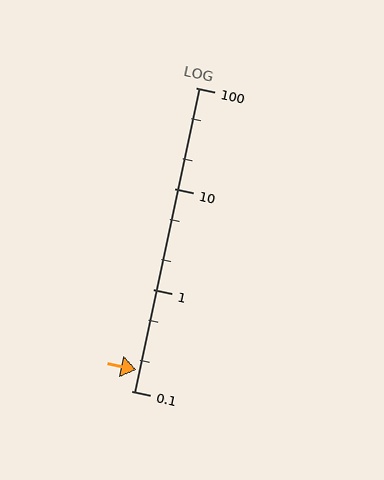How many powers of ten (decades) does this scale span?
The scale spans 3 decades, from 0.1 to 100.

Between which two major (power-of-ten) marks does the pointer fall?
The pointer is between 0.1 and 1.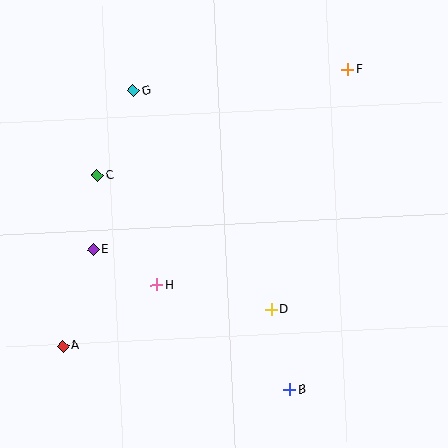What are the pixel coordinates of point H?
Point H is at (157, 285).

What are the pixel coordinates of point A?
Point A is at (63, 346).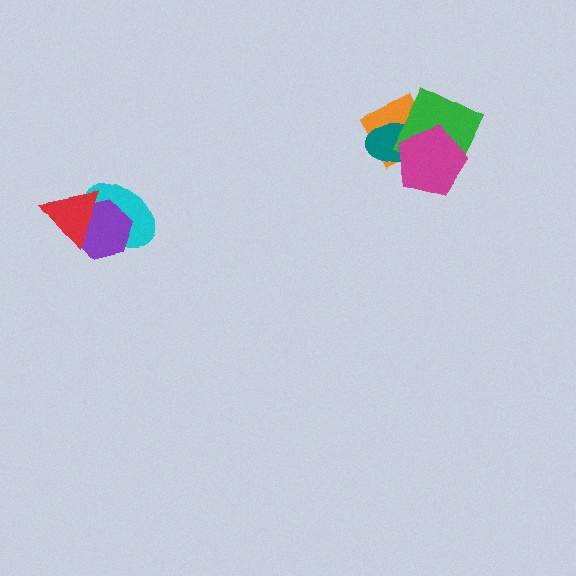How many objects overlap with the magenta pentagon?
3 objects overlap with the magenta pentagon.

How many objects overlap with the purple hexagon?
2 objects overlap with the purple hexagon.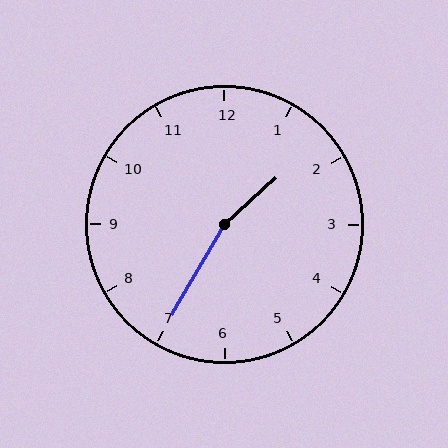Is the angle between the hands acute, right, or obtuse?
It is obtuse.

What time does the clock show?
1:35.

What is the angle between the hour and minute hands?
Approximately 162 degrees.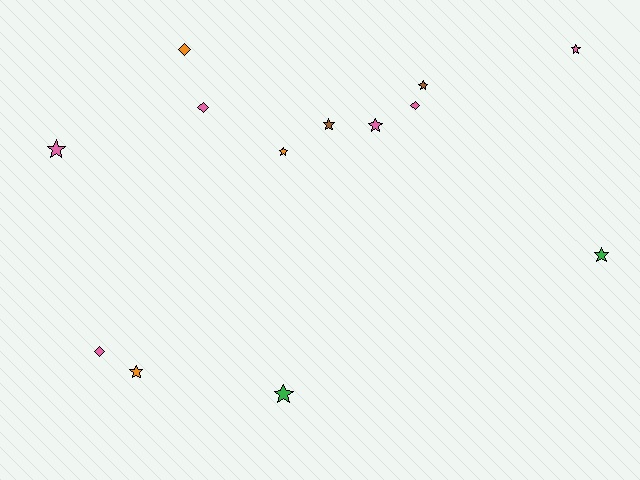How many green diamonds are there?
There are no green diamonds.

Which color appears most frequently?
Pink, with 6 objects.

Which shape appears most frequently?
Star, with 9 objects.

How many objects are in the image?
There are 13 objects.